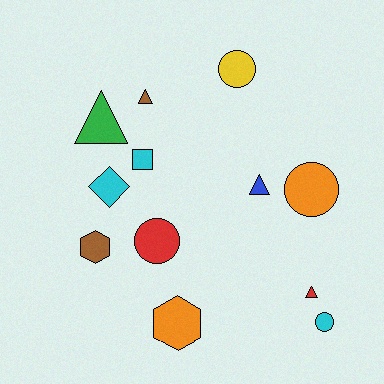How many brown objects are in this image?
There are 2 brown objects.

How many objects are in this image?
There are 12 objects.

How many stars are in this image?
There are no stars.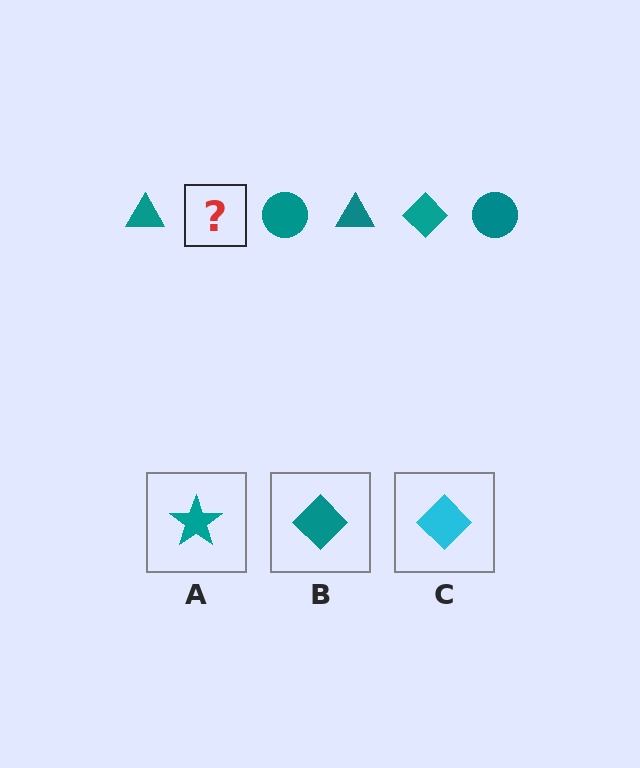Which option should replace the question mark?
Option B.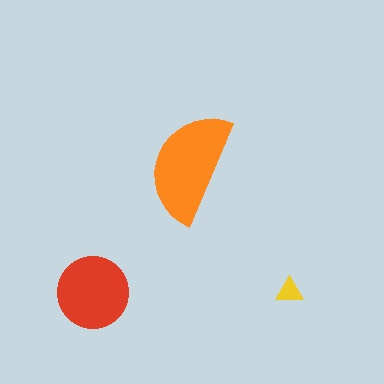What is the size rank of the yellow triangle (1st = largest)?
3rd.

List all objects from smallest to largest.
The yellow triangle, the red circle, the orange semicircle.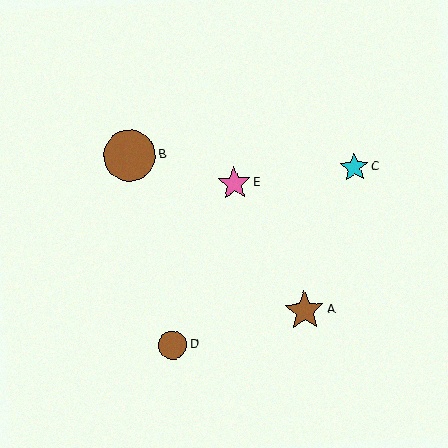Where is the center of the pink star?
The center of the pink star is at (234, 183).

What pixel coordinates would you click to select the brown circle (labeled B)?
Click at (129, 156) to select the brown circle B.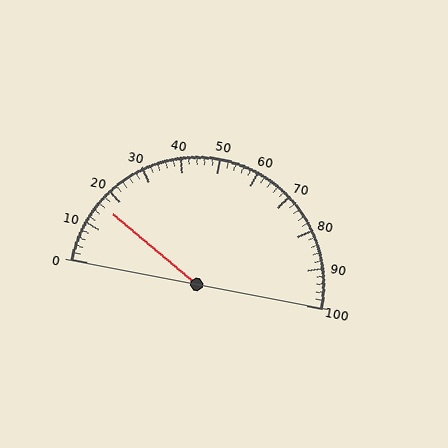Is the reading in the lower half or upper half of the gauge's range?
The reading is in the lower half of the range (0 to 100).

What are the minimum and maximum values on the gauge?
The gauge ranges from 0 to 100.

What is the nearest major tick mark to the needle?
The nearest major tick mark is 20.